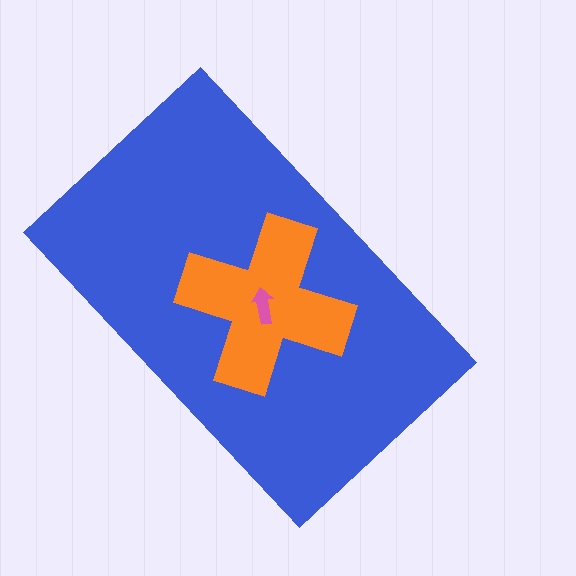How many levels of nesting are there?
3.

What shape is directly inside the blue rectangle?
The orange cross.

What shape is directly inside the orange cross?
The pink arrow.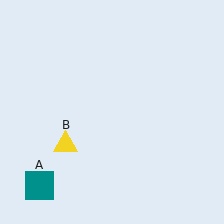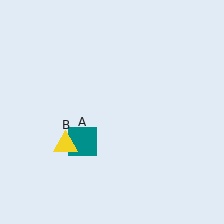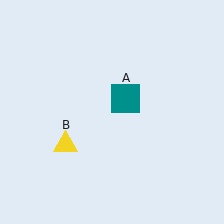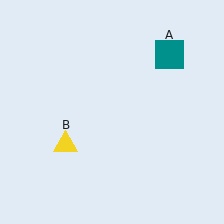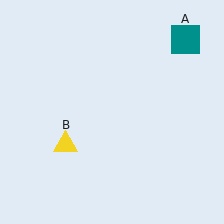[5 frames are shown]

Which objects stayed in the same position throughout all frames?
Yellow triangle (object B) remained stationary.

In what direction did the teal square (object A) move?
The teal square (object A) moved up and to the right.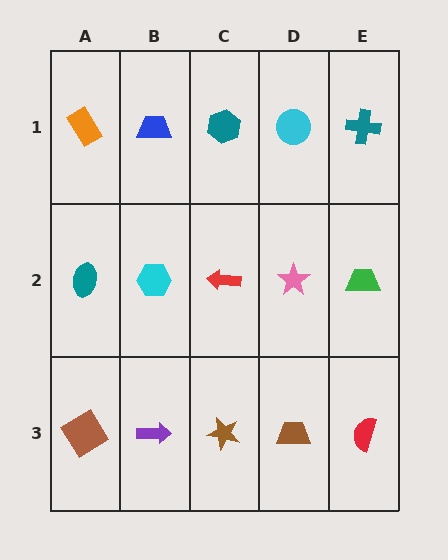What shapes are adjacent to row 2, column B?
A blue trapezoid (row 1, column B), a purple arrow (row 3, column B), a teal ellipse (row 2, column A), a red arrow (row 2, column C).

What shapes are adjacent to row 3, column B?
A cyan hexagon (row 2, column B), a brown diamond (row 3, column A), a brown star (row 3, column C).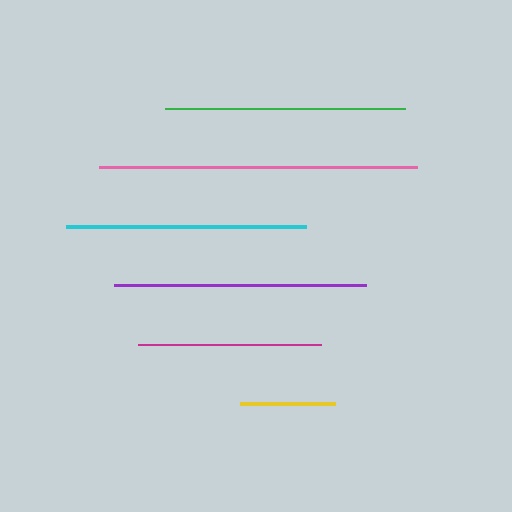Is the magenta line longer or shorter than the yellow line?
The magenta line is longer than the yellow line.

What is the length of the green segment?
The green segment is approximately 240 pixels long.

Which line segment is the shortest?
The yellow line is the shortest at approximately 95 pixels.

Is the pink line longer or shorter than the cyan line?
The pink line is longer than the cyan line.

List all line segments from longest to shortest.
From longest to shortest: pink, purple, green, cyan, magenta, yellow.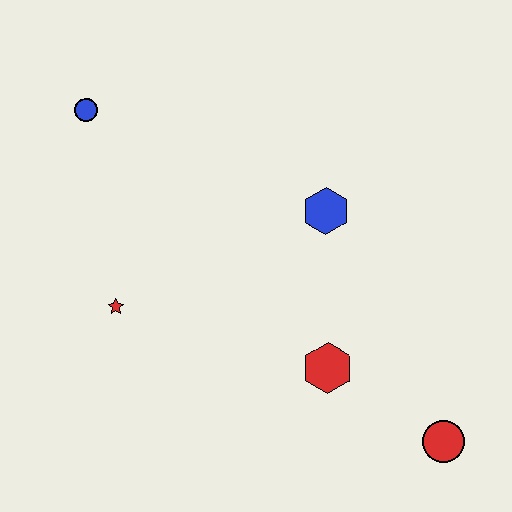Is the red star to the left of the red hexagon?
Yes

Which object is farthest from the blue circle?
The red circle is farthest from the blue circle.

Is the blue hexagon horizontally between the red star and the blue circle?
No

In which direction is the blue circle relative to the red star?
The blue circle is above the red star.